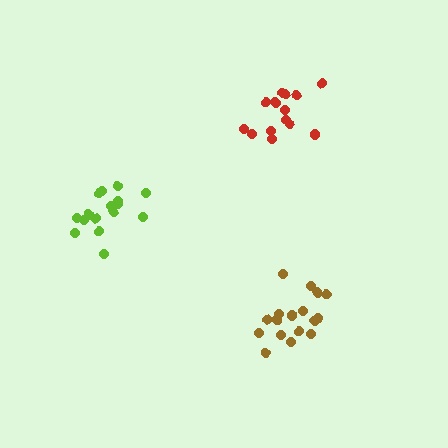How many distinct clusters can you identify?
There are 3 distinct clusters.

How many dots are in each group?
Group 1: 15 dots, Group 2: 16 dots, Group 3: 17 dots (48 total).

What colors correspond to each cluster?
The clusters are colored: red, lime, brown.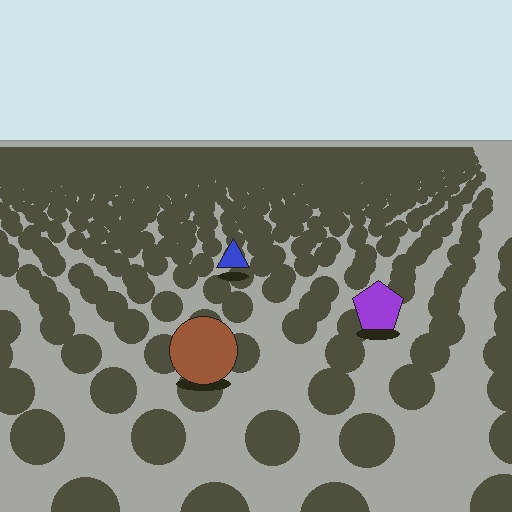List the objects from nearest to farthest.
From nearest to farthest: the brown circle, the purple pentagon, the blue triangle.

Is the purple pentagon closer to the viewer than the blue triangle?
Yes. The purple pentagon is closer — you can tell from the texture gradient: the ground texture is coarser near it.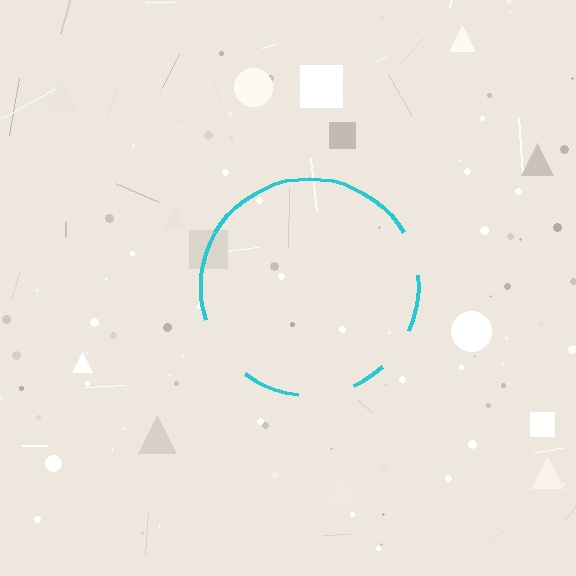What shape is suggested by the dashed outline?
The dashed outline suggests a circle.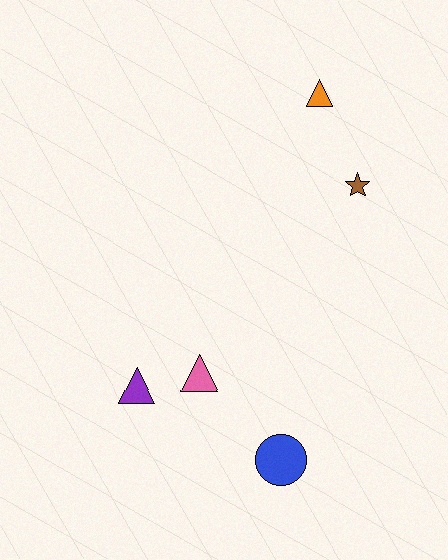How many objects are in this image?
There are 5 objects.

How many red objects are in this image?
There are no red objects.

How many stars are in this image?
There is 1 star.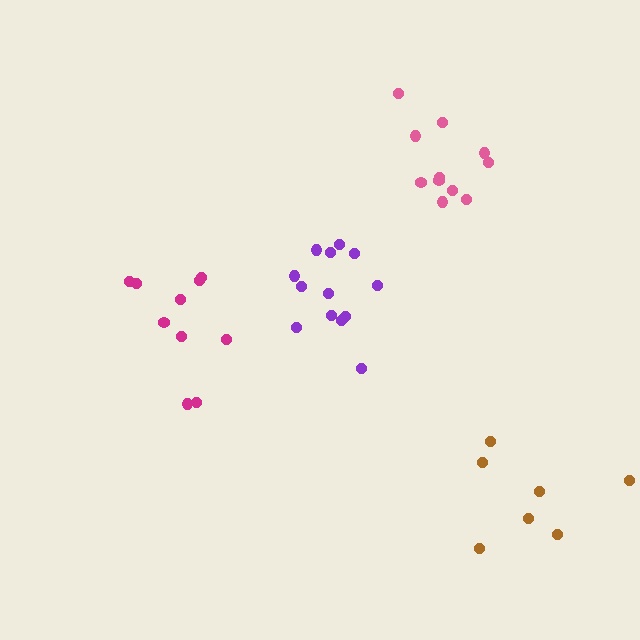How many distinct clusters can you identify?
There are 4 distinct clusters.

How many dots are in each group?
Group 1: 13 dots, Group 2: 10 dots, Group 3: 7 dots, Group 4: 11 dots (41 total).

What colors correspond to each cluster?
The clusters are colored: purple, magenta, brown, pink.